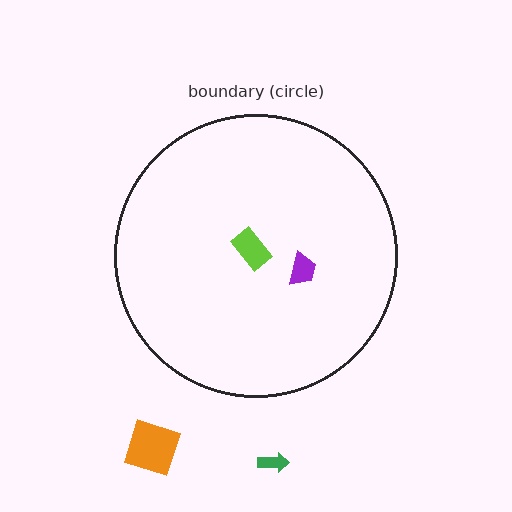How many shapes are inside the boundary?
2 inside, 2 outside.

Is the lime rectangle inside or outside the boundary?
Inside.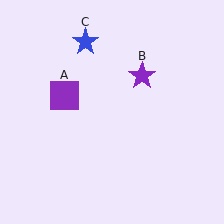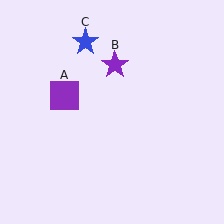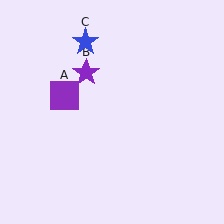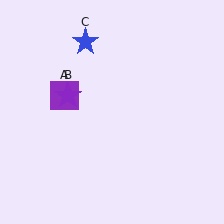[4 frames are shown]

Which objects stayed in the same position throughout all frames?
Purple square (object A) and blue star (object C) remained stationary.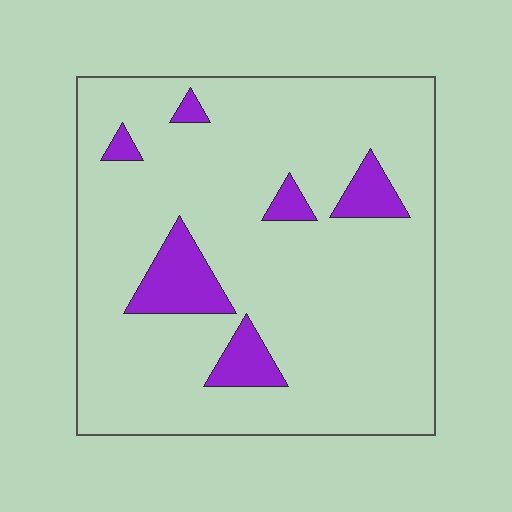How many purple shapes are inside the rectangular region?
6.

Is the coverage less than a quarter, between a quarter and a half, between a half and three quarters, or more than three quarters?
Less than a quarter.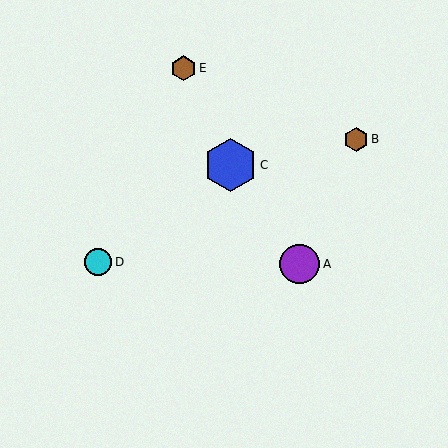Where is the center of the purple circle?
The center of the purple circle is at (300, 264).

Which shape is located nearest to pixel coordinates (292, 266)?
The purple circle (labeled A) at (300, 264) is nearest to that location.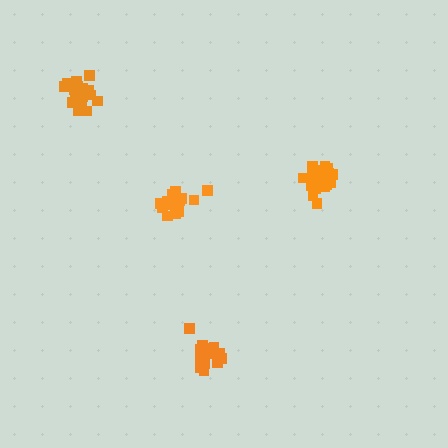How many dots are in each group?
Group 1: 15 dots, Group 2: 20 dots, Group 3: 21 dots, Group 4: 21 dots (77 total).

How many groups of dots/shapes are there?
There are 4 groups.